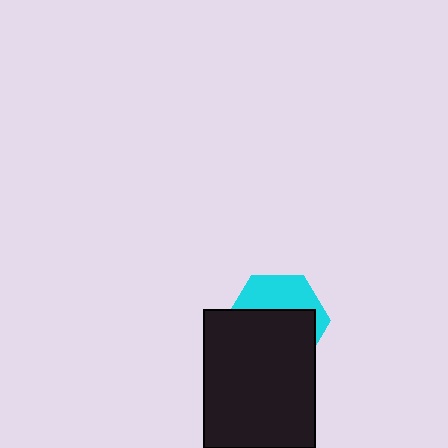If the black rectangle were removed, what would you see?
You would see the complete cyan hexagon.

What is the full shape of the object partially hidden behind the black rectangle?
The partially hidden object is a cyan hexagon.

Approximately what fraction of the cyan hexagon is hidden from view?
Roughly 61% of the cyan hexagon is hidden behind the black rectangle.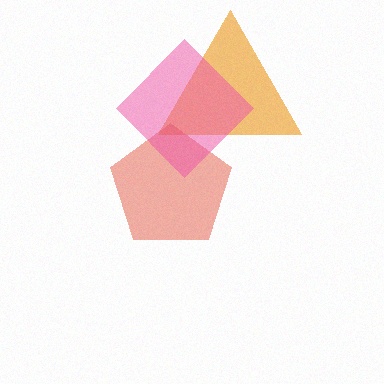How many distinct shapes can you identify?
There are 3 distinct shapes: an orange triangle, a red pentagon, a pink diamond.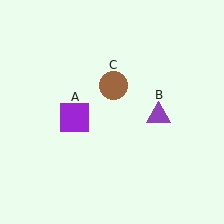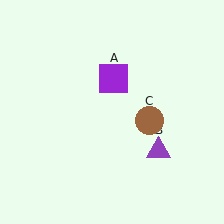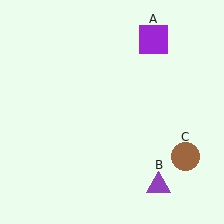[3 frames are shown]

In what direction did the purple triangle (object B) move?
The purple triangle (object B) moved down.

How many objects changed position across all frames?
3 objects changed position: purple square (object A), purple triangle (object B), brown circle (object C).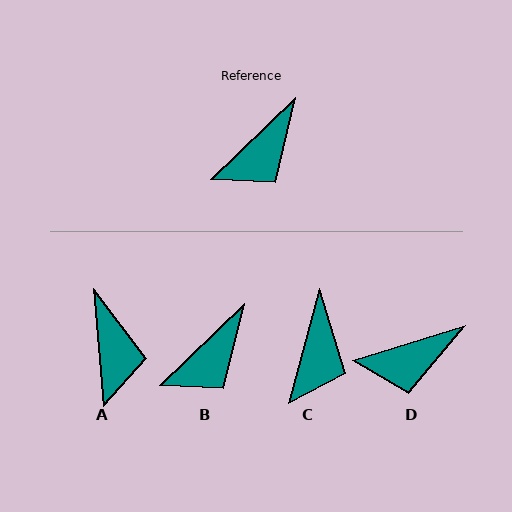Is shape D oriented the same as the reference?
No, it is off by about 27 degrees.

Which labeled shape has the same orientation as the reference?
B.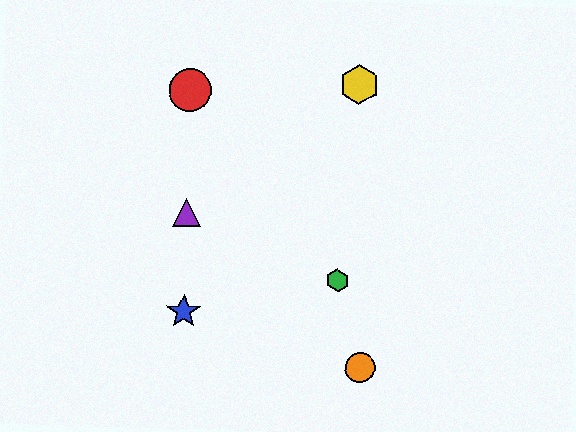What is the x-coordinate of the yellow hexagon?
The yellow hexagon is at x≈360.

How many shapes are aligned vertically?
3 shapes (the red circle, the blue star, the purple triangle) are aligned vertically.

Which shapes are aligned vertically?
The red circle, the blue star, the purple triangle are aligned vertically.